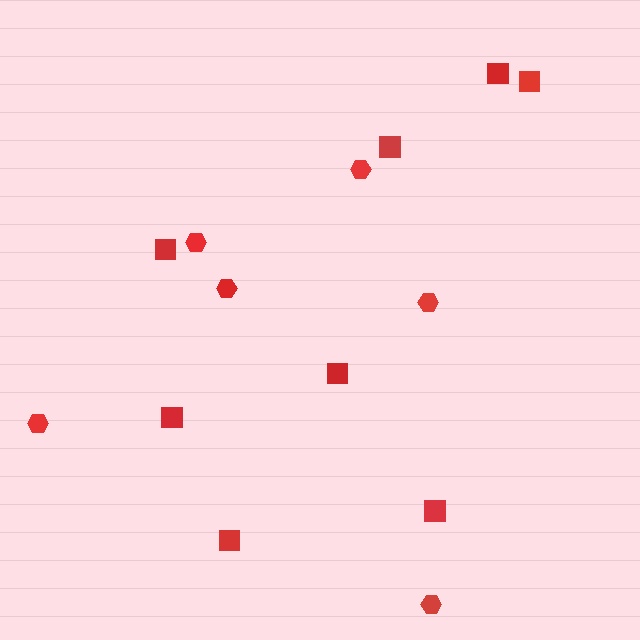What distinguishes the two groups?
There are 2 groups: one group of hexagons (6) and one group of squares (8).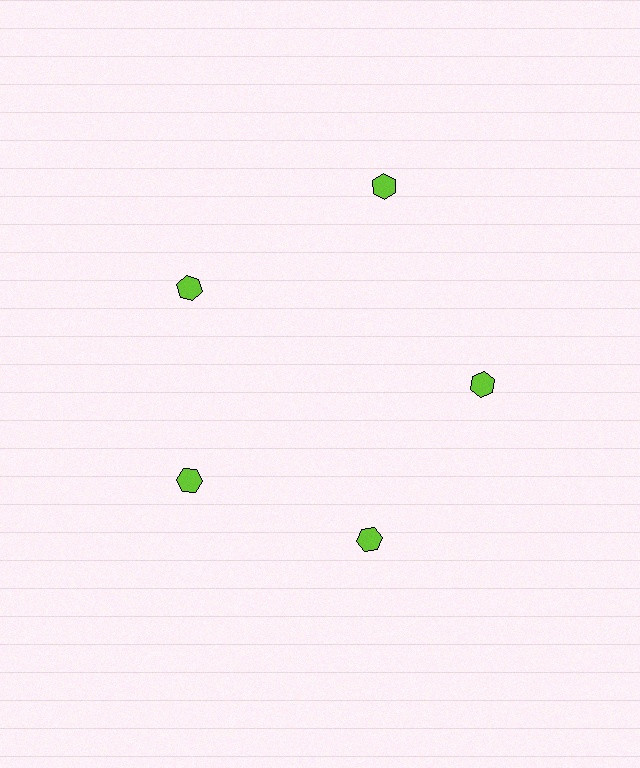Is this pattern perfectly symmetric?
No. The 5 lime hexagons are arranged in a ring, but one element near the 1 o'clock position is pushed outward from the center, breaking the 5-fold rotational symmetry.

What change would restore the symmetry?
The symmetry would be restored by moving it inward, back onto the ring so that all 5 hexagons sit at equal angles and equal distance from the center.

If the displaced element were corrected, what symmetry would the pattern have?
It would have 5-fold rotational symmetry — the pattern would map onto itself every 72 degrees.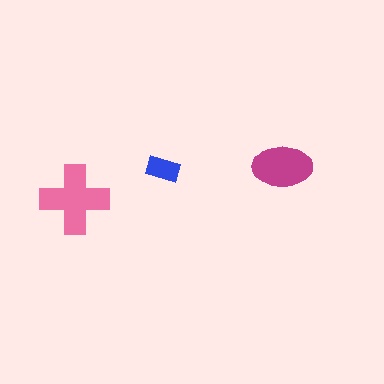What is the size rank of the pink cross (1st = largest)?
1st.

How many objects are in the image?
There are 3 objects in the image.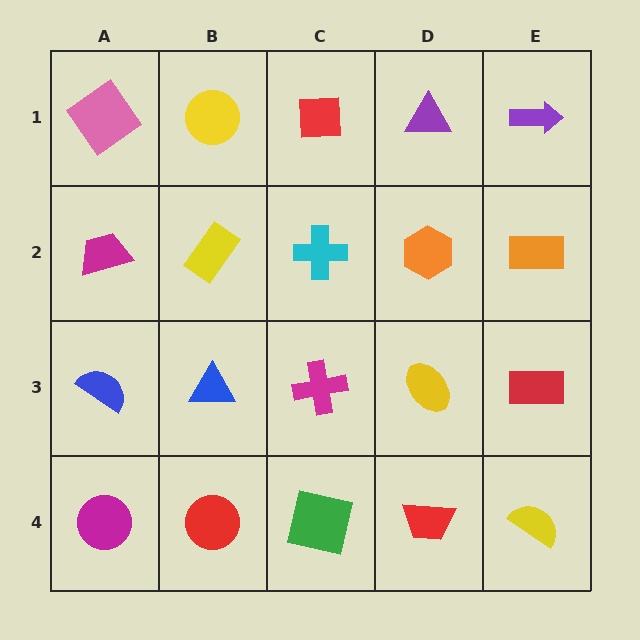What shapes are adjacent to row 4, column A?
A blue semicircle (row 3, column A), a red circle (row 4, column B).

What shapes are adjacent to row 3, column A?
A magenta trapezoid (row 2, column A), a magenta circle (row 4, column A), a blue triangle (row 3, column B).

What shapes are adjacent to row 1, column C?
A cyan cross (row 2, column C), a yellow circle (row 1, column B), a purple triangle (row 1, column D).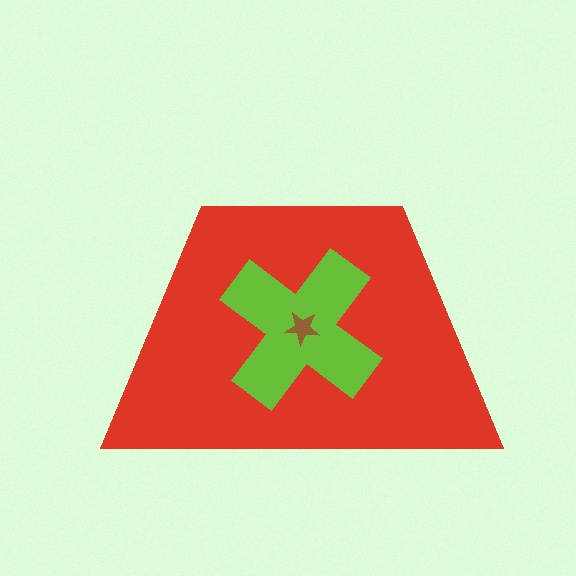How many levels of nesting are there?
3.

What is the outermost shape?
The red trapezoid.